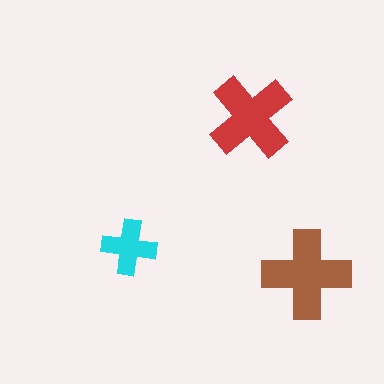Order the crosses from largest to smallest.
the brown one, the red one, the cyan one.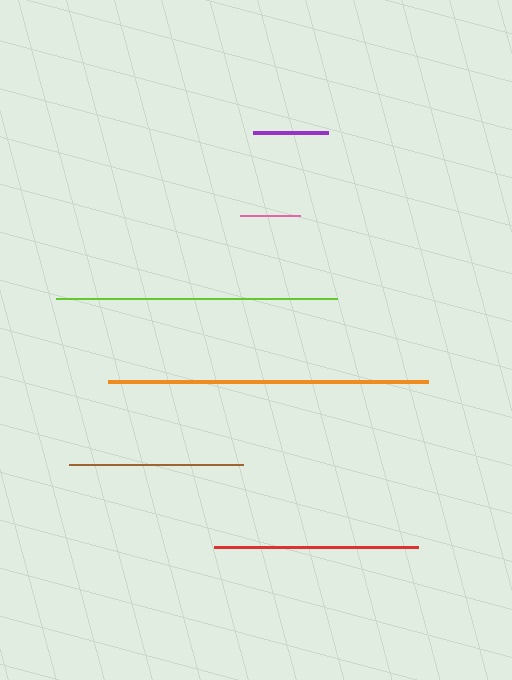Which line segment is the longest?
The orange line is the longest at approximately 321 pixels.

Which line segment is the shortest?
The pink line is the shortest at approximately 60 pixels.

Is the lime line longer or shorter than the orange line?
The orange line is longer than the lime line.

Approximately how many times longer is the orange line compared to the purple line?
The orange line is approximately 4.3 times the length of the purple line.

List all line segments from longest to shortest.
From longest to shortest: orange, lime, red, brown, purple, pink.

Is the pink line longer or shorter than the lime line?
The lime line is longer than the pink line.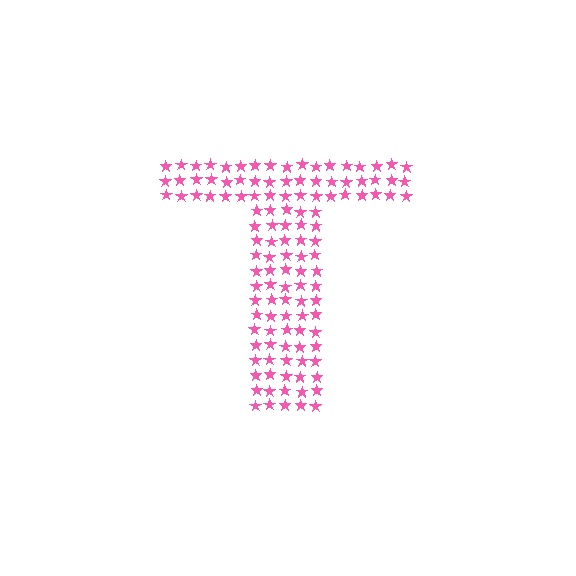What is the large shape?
The large shape is the letter T.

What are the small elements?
The small elements are stars.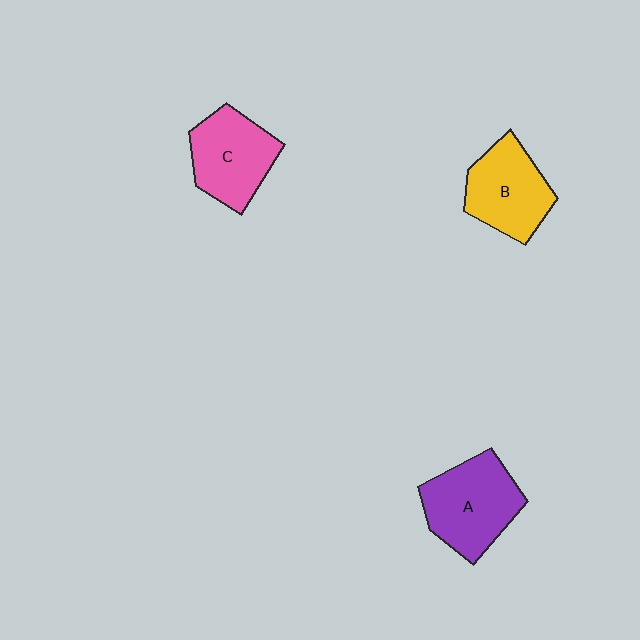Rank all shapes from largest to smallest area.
From largest to smallest: A (purple), C (pink), B (yellow).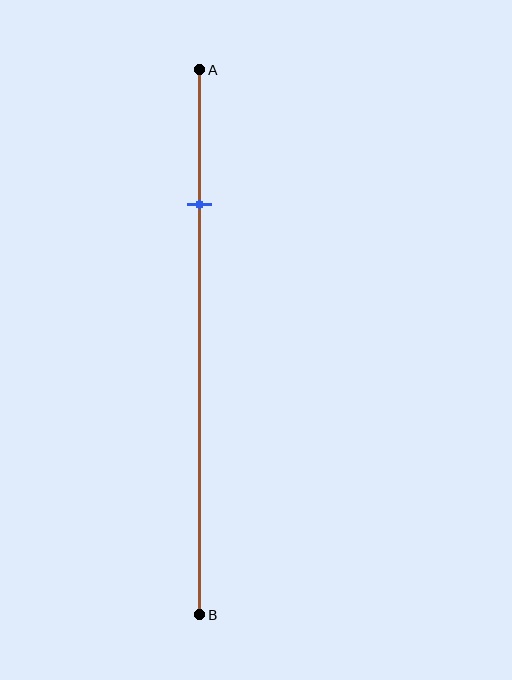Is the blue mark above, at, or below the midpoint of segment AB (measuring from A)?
The blue mark is above the midpoint of segment AB.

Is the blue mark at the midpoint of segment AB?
No, the mark is at about 25% from A, not at the 50% midpoint.